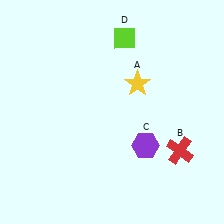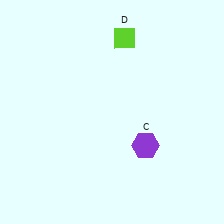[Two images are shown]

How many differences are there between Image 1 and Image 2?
There are 2 differences between the two images.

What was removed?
The red cross (B), the yellow star (A) were removed in Image 2.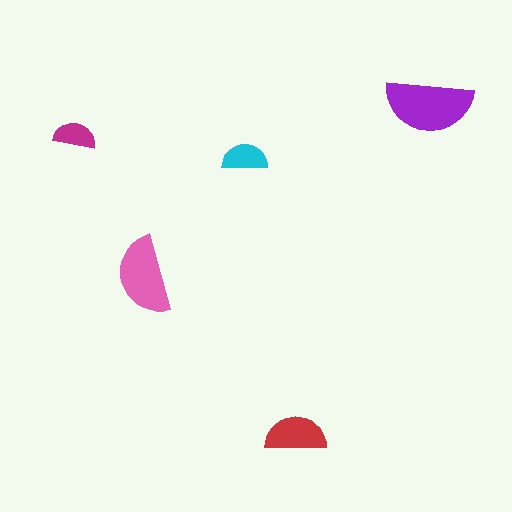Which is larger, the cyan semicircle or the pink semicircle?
The pink one.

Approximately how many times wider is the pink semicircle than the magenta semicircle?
About 2 times wider.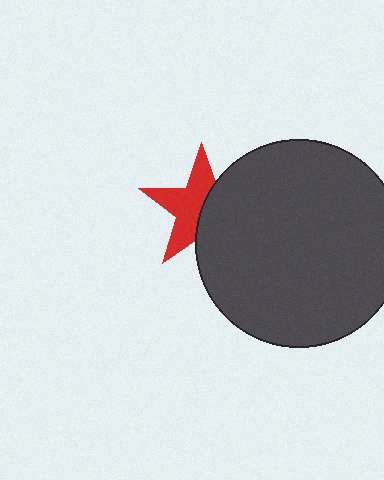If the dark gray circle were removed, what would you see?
You would see the complete red star.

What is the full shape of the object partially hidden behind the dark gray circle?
The partially hidden object is a red star.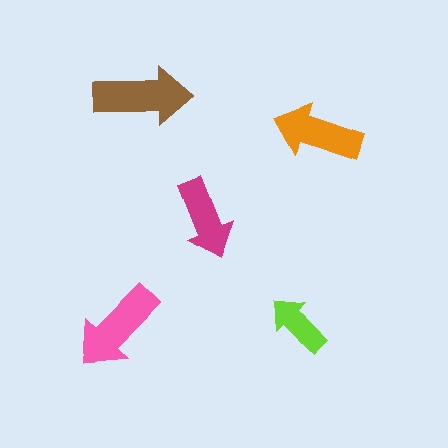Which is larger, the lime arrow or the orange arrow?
The orange one.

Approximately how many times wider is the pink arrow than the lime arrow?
About 1.5 times wider.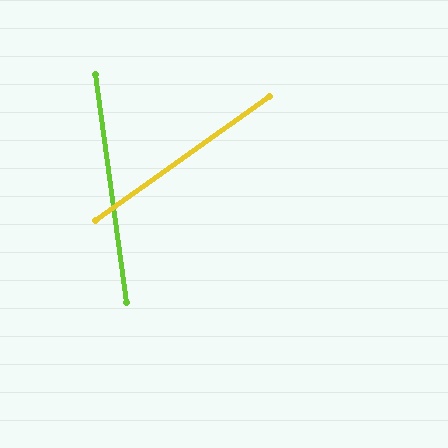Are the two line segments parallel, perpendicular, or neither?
Neither parallel nor perpendicular — they differ by about 62°.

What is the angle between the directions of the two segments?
Approximately 62 degrees.